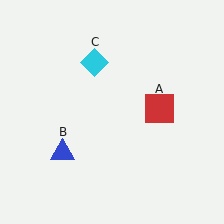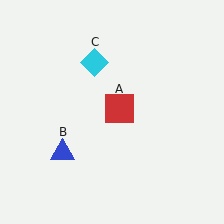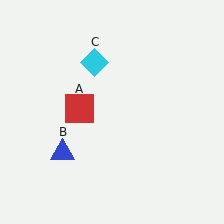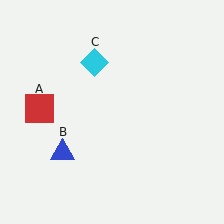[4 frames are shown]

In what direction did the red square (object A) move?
The red square (object A) moved left.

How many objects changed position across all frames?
1 object changed position: red square (object A).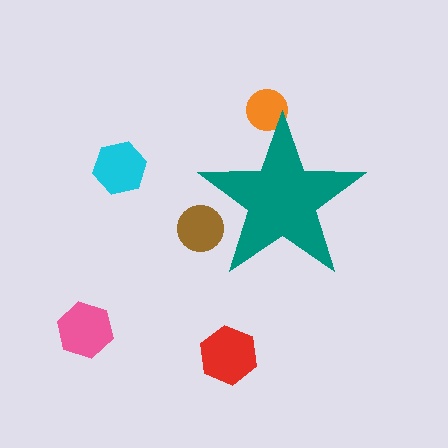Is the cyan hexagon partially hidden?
No, the cyan hexagon is fully visible.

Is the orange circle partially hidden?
Yes, the orange circle is partially hidden behind the teal star.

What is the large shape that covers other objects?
A teal star.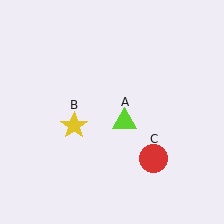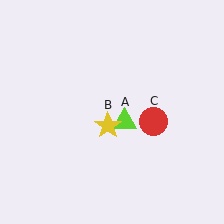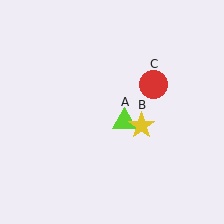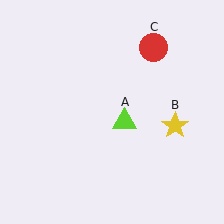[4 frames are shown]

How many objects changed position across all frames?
2 objects changed position: yellow star (object B), red circle (object C).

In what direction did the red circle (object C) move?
The red circle (object C) moved up.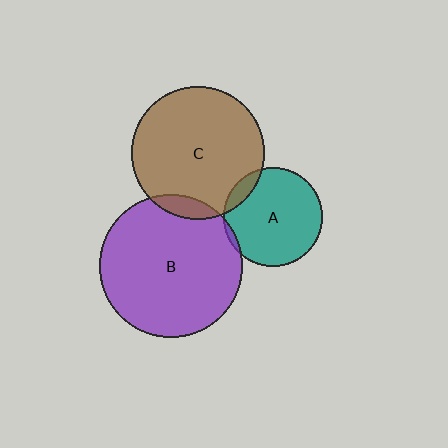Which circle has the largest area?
Circle B (purple).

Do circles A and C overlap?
Yes.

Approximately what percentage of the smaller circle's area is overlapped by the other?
Approximately 10%.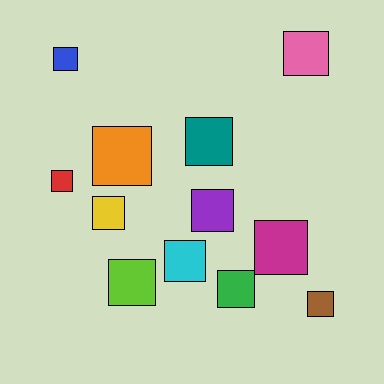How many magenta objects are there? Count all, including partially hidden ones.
There is 1 magenta object.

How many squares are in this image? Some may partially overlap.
There are 12 squares.